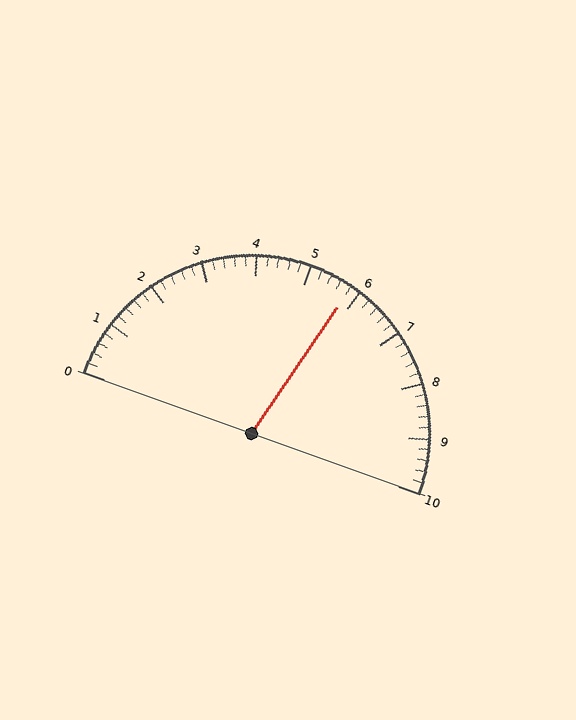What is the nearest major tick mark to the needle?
The nearest major tick mark is 6.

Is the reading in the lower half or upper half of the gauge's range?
The reading is in the upper half of the range (0 to 10).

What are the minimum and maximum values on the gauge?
The gauge ranges from 0 to 10.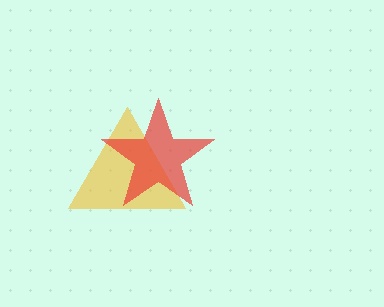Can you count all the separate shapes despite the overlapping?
Yes, there are 2 separate shapes.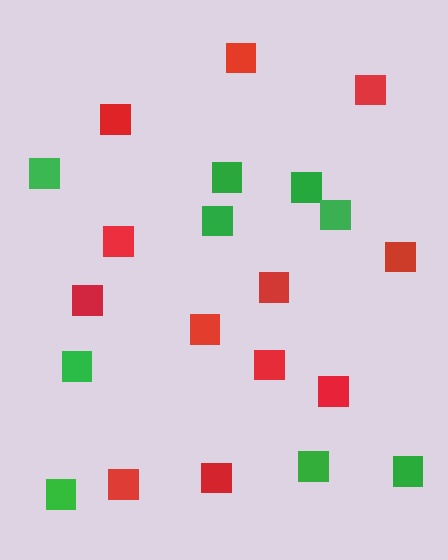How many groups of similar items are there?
There are 2 groups: one group of red squares (12) and one group of green squares (9).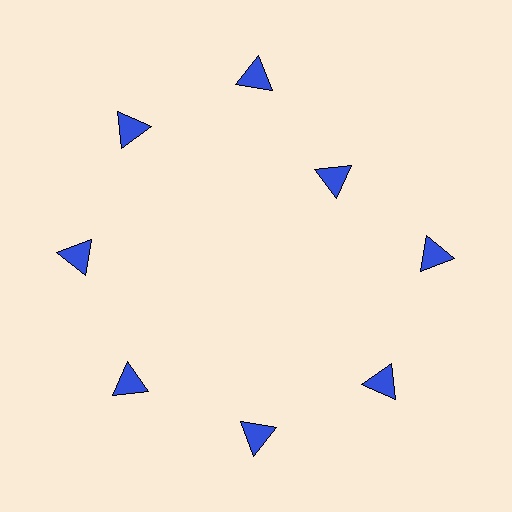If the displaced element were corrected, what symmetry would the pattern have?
It would have 8-fold rotational symmetry — the pattern would map onto itself every 45 degrees.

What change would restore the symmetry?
The symmetry would be restored by moving it outward, back onto the ring so that all 8 triangles sit at equal angles and equal distance from the center.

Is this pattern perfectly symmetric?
No. The 8 blue triangles are arranged in a ring, but one element near the 2 o'clock position is pulled inward toward the center, breaking the 8-fold rotational symmetry.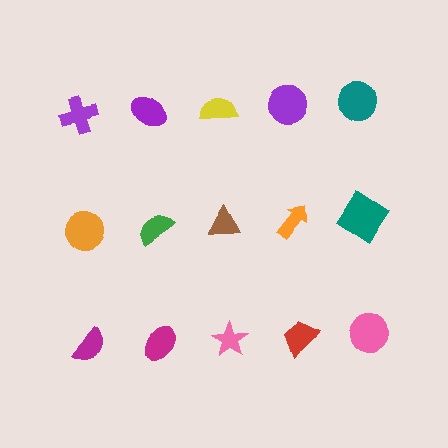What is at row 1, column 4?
A purple circle.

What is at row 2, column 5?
A teal diamond.